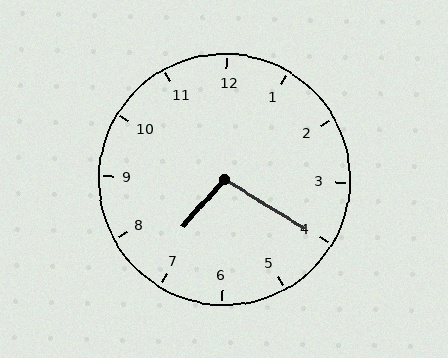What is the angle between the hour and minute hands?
Approximately 100 degrees.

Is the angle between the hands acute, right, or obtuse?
It is obtuse.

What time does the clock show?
7:20.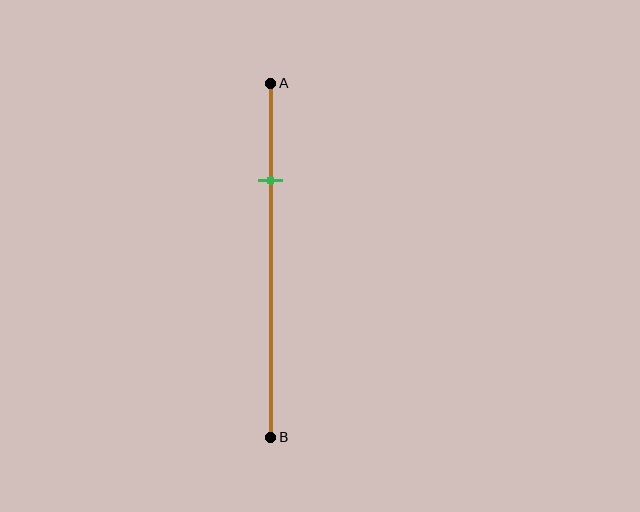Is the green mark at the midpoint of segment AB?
No, the mark is at about 25% from A, not at the 50% midpoint.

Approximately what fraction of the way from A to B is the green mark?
The green mark is approximately 25% of the way from A to B.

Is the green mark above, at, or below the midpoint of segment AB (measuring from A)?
The green mark is above the midpoint of segment AB.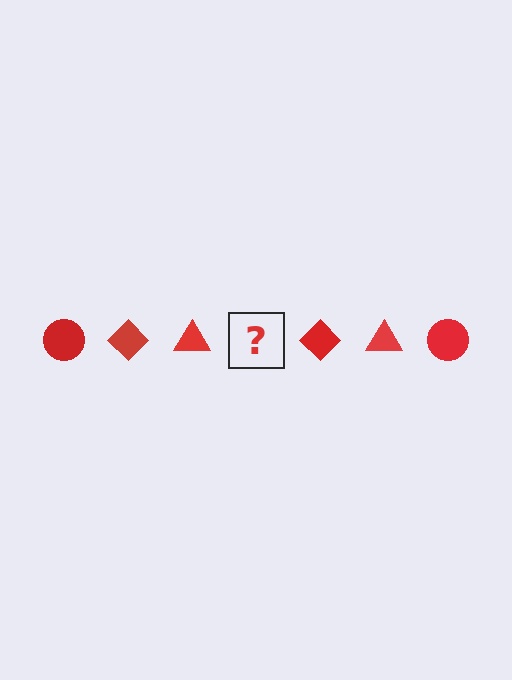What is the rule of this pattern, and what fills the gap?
The rule is that the pattern cycles through circle, diamond, triangle shapes in red. The gap should be filled with a red circle.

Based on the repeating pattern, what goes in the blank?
The blank should be a red circle.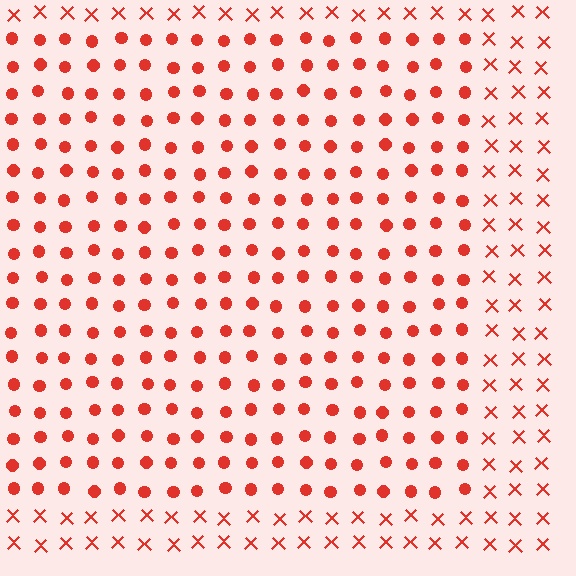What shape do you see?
I see a rectangle.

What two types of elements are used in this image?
The image uses circles inside the rectangle region and X marks outside it.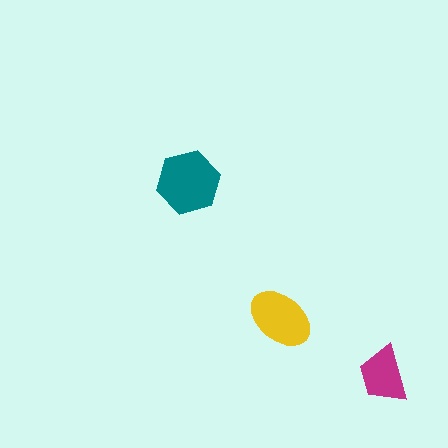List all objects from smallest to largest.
The magenta trapezoid, the yellow ellipse, the teal hexagon.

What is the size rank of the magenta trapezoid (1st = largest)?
3rd.